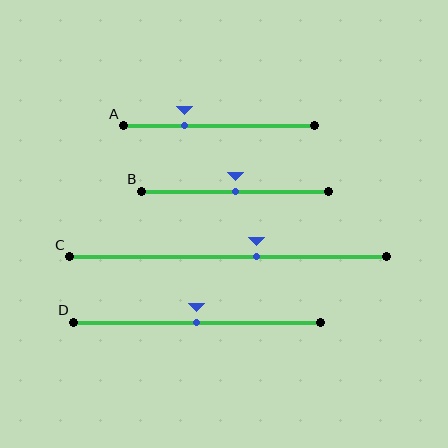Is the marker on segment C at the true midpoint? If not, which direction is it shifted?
No, the marker on segment C is shifted to the right by about 9% of the segment length.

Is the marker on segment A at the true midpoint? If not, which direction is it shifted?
No, the marker on segment A is shifted to the left by about 18% of the segment length.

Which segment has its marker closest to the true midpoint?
Segment B has its marker closest to the true midpoint.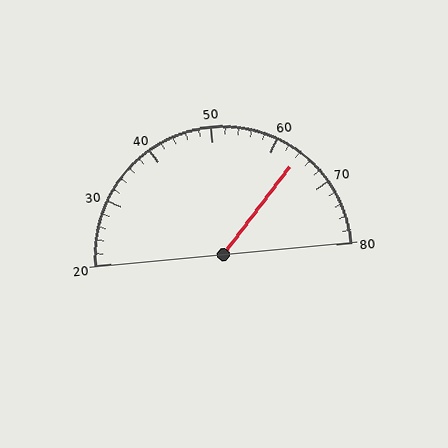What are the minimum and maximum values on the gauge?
The gauge ranges from 20 to 80.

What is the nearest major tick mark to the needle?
The nearest major tick mark is 60.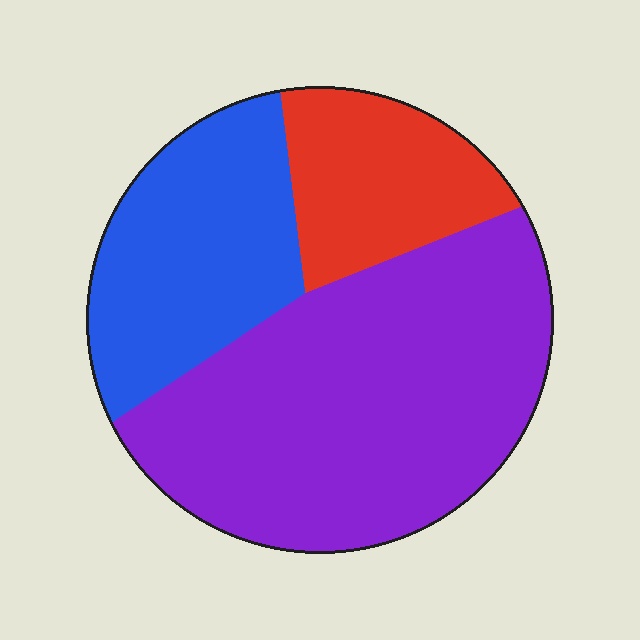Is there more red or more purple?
Purple.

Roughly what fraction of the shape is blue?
Blue takes up about one quarter (1/4) of the shape.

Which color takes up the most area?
Purple, at roughly 55%.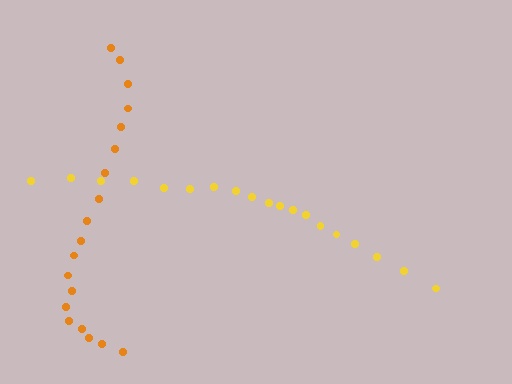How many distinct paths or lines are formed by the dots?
There are 2 distinct paths.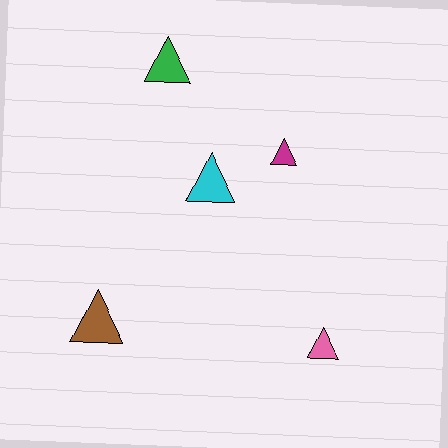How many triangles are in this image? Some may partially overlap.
There are 5 triangles.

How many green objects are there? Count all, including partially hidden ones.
There is 1 green object.